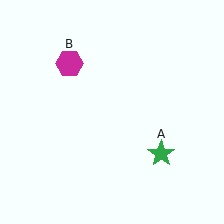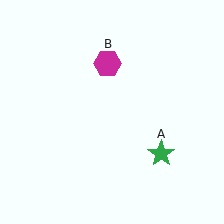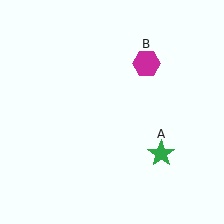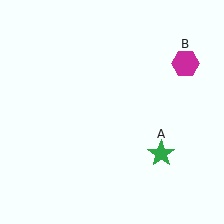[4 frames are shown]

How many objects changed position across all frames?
1 object changed position: magenta hexagon (object B).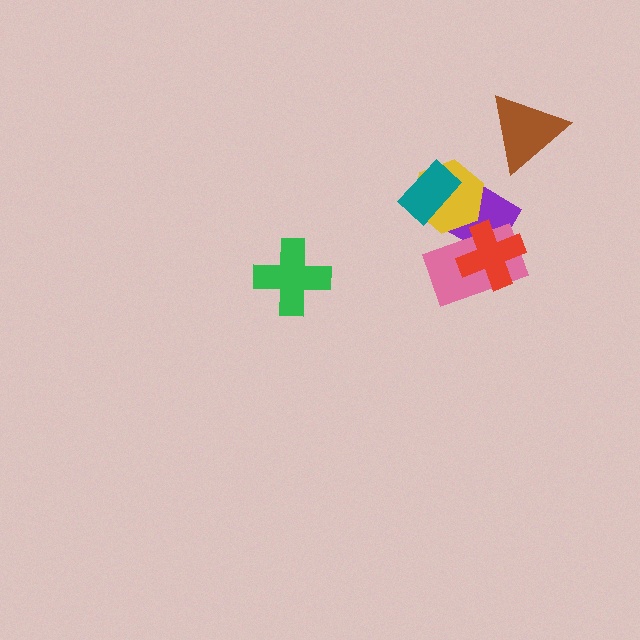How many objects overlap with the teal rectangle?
2 objects overlap with the teal rectangle.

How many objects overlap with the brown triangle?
0 objects overlap with the brown triangle.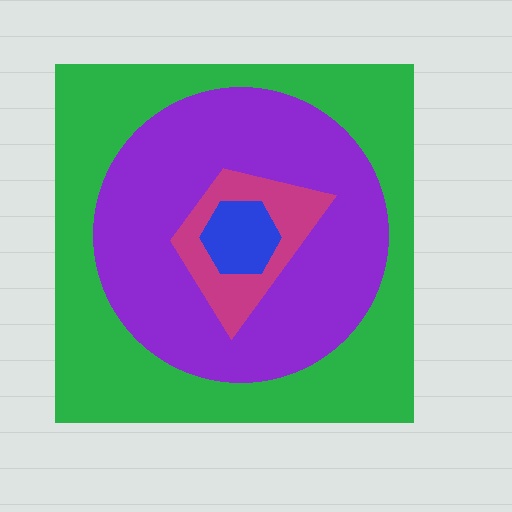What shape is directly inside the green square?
The purple circle.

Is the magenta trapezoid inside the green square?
Yes.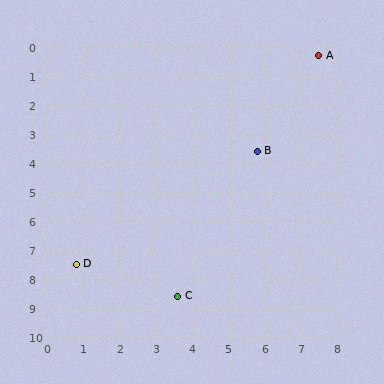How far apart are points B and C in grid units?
Points B and C are about 5.5 grid units apart.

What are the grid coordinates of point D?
Point D is at approximately (0.8, 7.5).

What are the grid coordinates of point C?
Point C is at approximately (3.6, 8.6).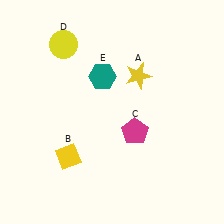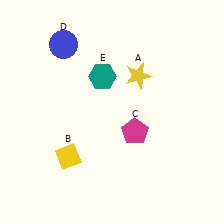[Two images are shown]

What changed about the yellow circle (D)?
In Image 1, D is yellow. In Image 2, it changed to blue.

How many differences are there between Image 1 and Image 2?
There is 1 difference between the two images.